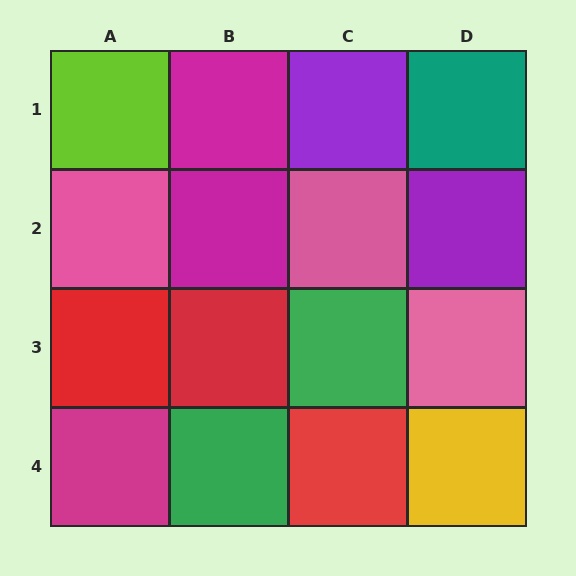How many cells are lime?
1 cell is lime.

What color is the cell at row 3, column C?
Green.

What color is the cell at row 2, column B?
Magenta.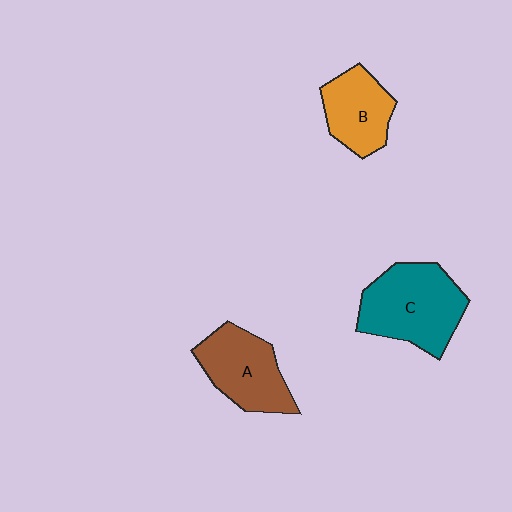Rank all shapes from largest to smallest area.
From largest to smallest: C (teal), A (brown), B (orange).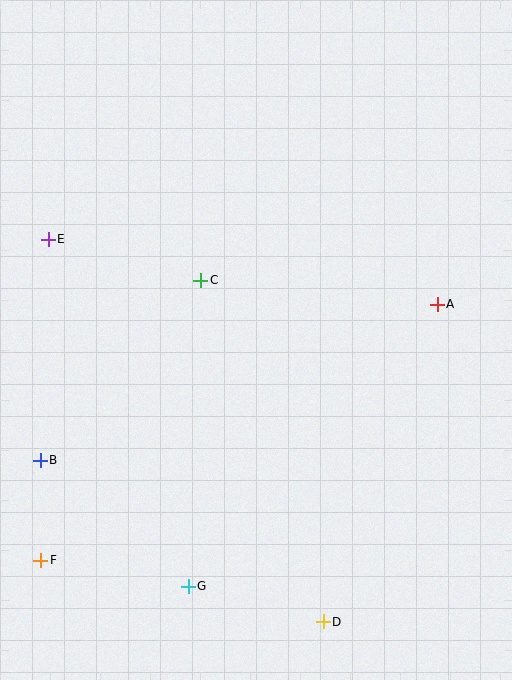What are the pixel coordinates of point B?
Point B is at (40, 460).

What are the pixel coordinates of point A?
Point A is at (437, 304).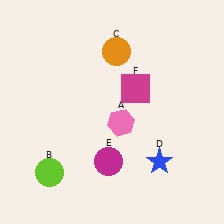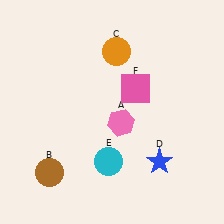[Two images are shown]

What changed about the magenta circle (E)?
In Image 1, E is magenta. In Image 2, it changed to cyan.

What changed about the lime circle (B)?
In Image 1, B is lime. In Image 2, it changed to brown.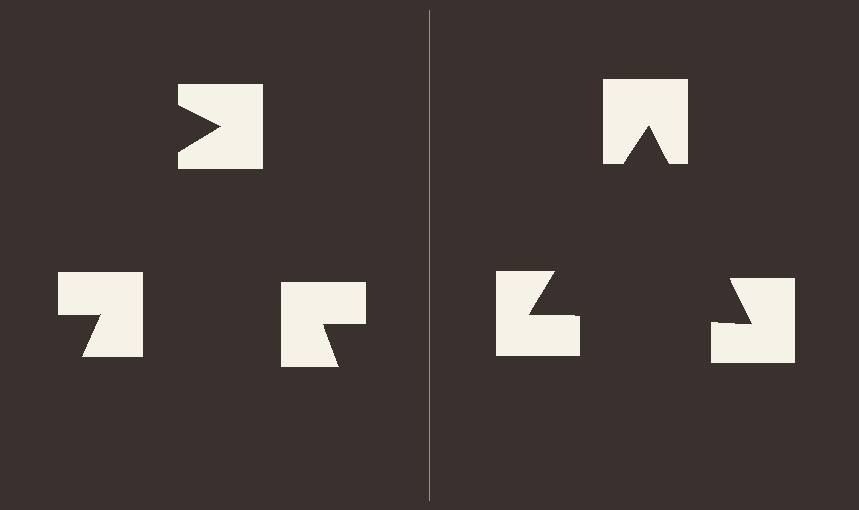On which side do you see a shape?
An illusory triangle appears on the right side. On the left side the wedge cuts are rotated, so no coherent shape forms.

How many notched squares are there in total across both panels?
6 — 3 on each side.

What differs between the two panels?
The notched squares are positioned identically on both sides; only the wedge orientations differ. On the right they align to a triangle; on the left they are misaligned.